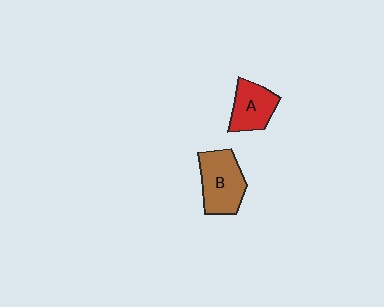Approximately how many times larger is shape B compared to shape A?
Approximately 1.3 times.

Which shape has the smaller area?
Shape A (red).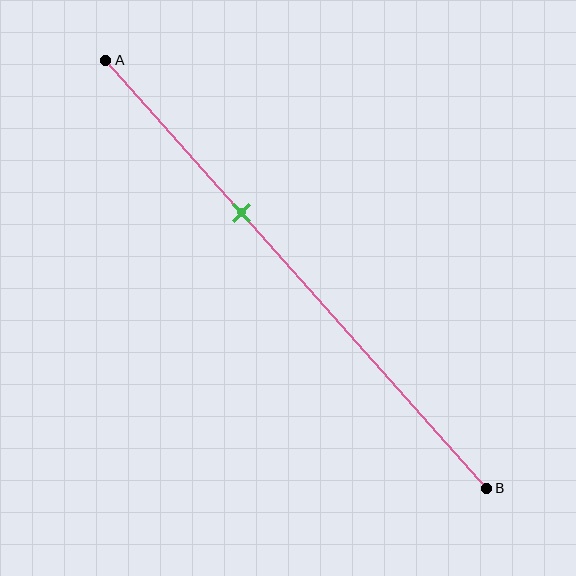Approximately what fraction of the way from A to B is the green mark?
The green mark is approximately 35% of the way from A to B.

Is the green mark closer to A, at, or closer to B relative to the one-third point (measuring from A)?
The green mark is approximately at the one-third point of segment AB.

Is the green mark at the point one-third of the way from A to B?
Yes, the mark is approximately at the one-third point.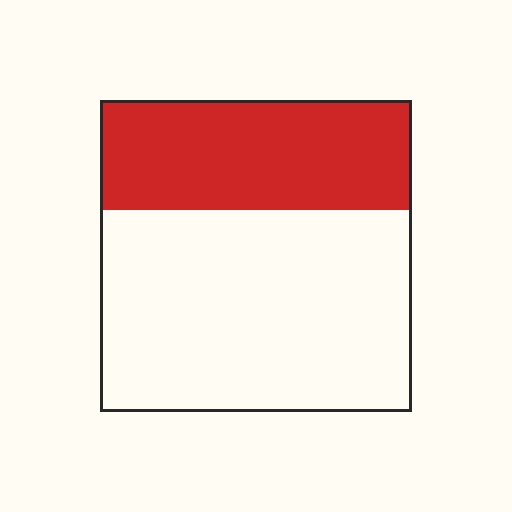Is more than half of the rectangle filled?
No.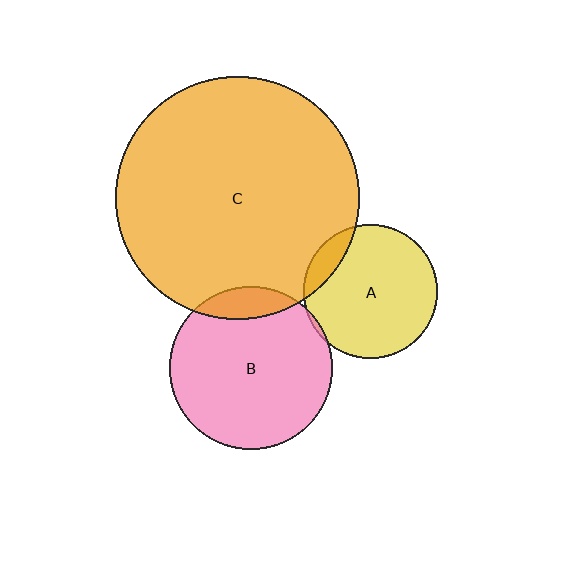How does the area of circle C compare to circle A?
Approximately 3.3 times.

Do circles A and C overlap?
Yes.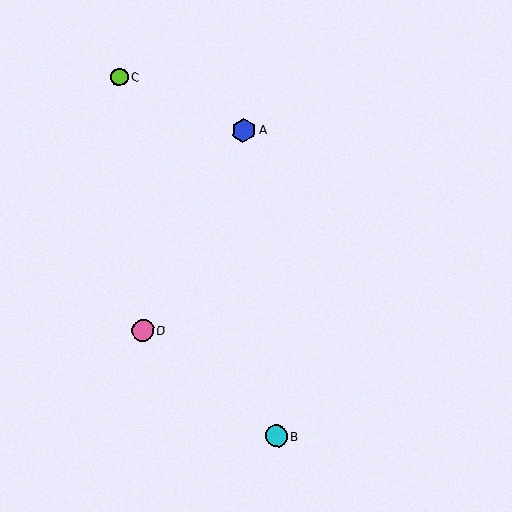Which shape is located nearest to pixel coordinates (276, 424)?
The cyan circle (labeled B) at (276, 436) is nearest to that location.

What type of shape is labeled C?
Shape C is a lime circle.